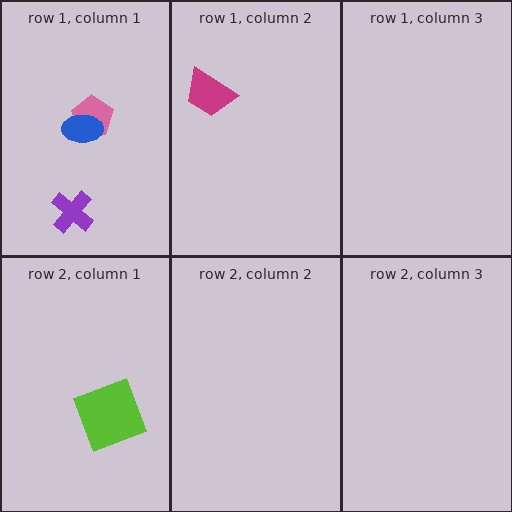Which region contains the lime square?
The row 2, column 1 region.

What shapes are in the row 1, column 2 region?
The magenta trapezoid.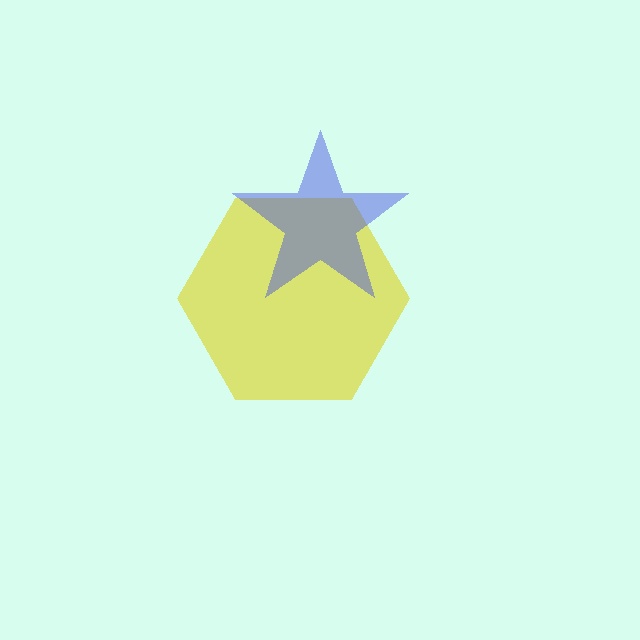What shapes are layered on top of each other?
The layered shapes are: a yellow hexagon, a blue star.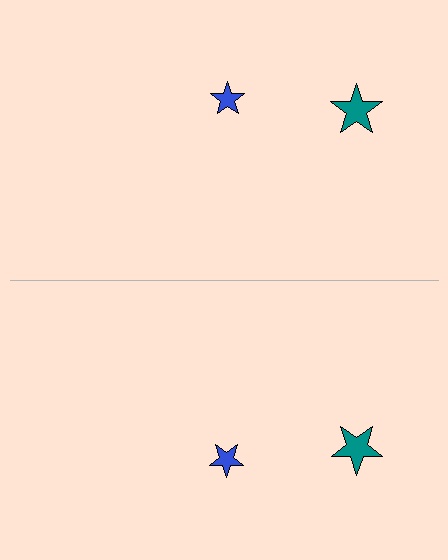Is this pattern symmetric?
Yes, this pattern has bilateral (reflection) symmetry.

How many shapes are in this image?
There are 4 shapes in this image.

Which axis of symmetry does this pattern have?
The pattern has a horizontal axis of symmetry running through the center of the image.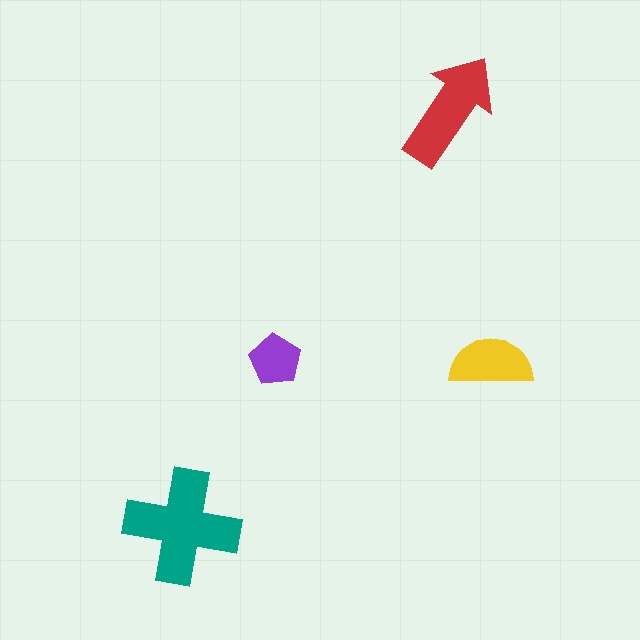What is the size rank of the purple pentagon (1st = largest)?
4th.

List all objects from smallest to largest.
The purple pentagon, the yellow semicircle, the red arrow, the teal cross.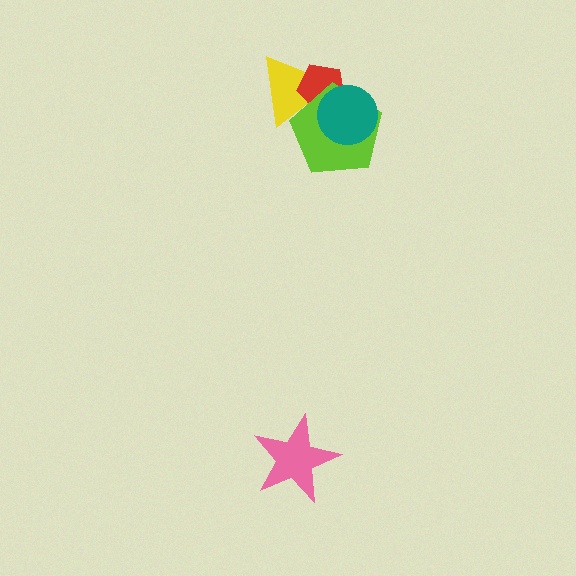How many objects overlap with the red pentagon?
3 objects overlap with the red pentagon.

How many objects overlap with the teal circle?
3 objects overlap with the teal circle.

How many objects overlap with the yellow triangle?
3 objects overlap with the yellow triangle.